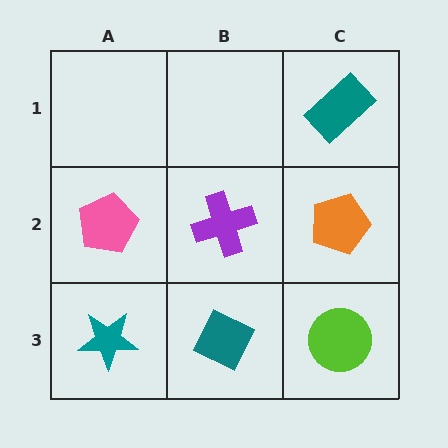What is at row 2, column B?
A purple cross.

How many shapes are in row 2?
3 shapes.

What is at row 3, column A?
A teal star.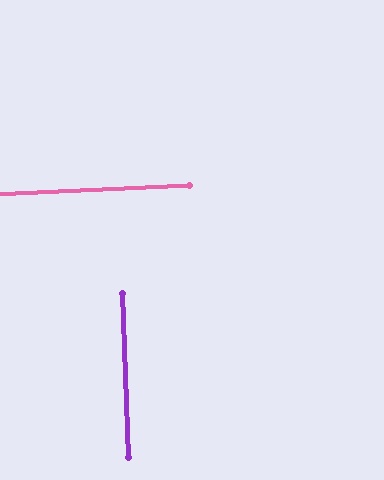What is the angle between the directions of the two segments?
Approximately 89 degrees.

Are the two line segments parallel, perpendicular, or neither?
Perpendicular — they meet at approximately 89°.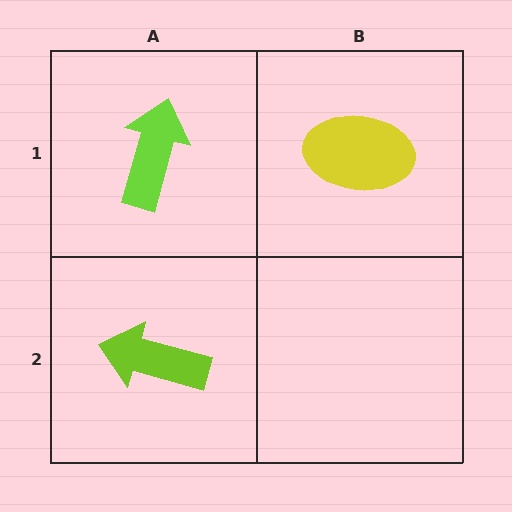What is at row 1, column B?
A yellow ellipse.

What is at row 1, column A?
A lime arrow.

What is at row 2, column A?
A lime arrow.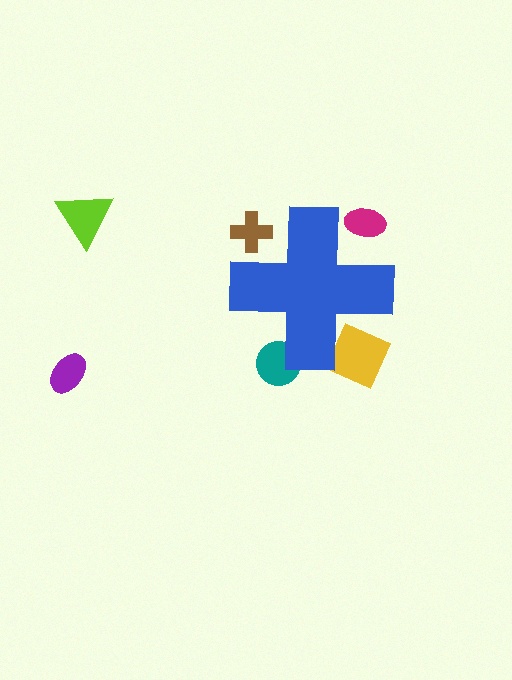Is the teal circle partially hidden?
Yes, the teal circle is partially hidden behind the blue cross.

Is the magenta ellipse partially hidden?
Yes, the magenta ellipse is partially hidden behind the blue cross.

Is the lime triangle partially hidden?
No, the lime triangle is fully visible.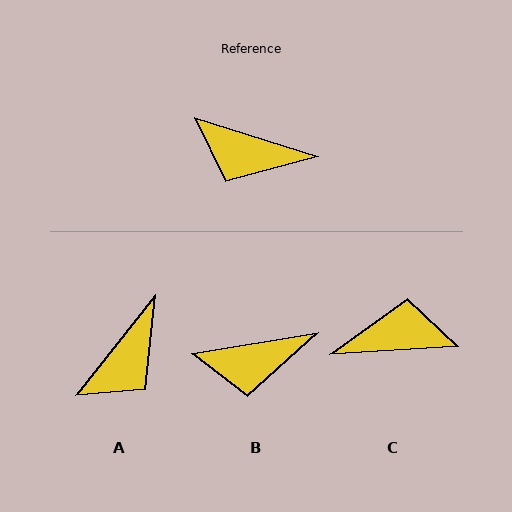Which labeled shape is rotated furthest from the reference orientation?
C, about 160 degrees away.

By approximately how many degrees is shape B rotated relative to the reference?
Approximately 27 degrees counter-clockwise.